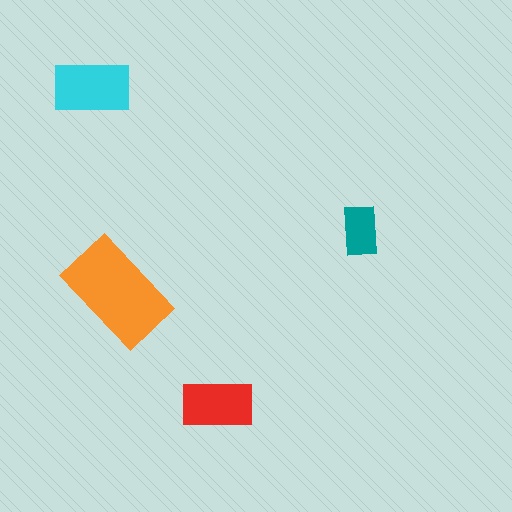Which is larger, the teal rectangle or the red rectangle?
The red one.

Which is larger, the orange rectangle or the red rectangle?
The orange one.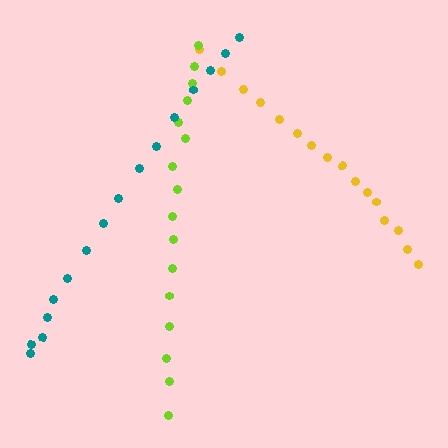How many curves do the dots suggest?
There are 3 distinct paths.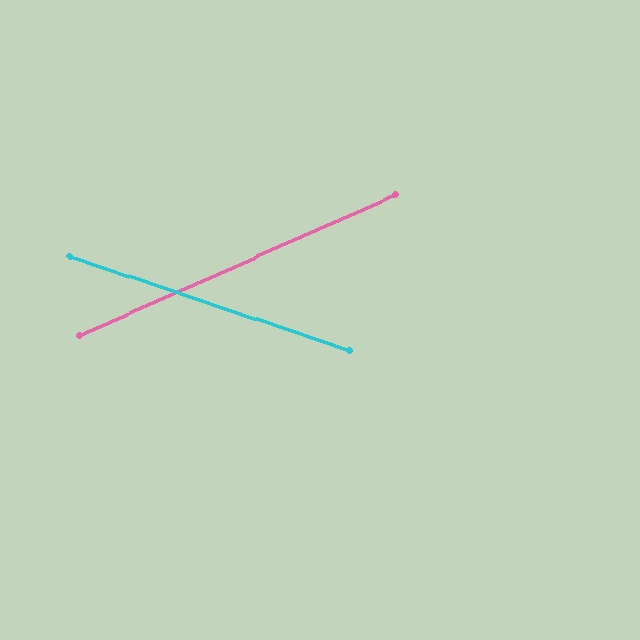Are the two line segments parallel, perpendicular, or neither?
Neither parallel nor perpendicular — they differ by about 42°.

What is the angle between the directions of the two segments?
Approximately 42 degrees.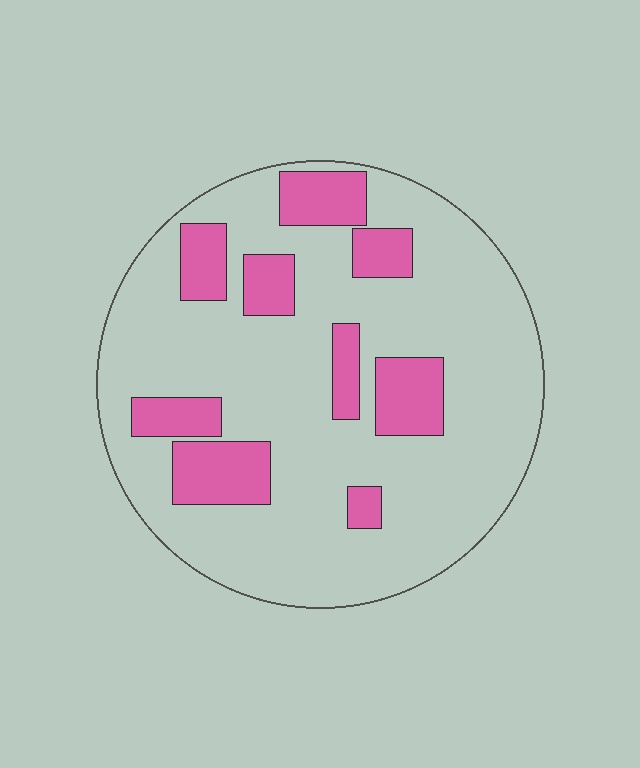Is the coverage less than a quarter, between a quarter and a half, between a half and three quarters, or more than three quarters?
Less than a quarter.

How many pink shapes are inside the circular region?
9.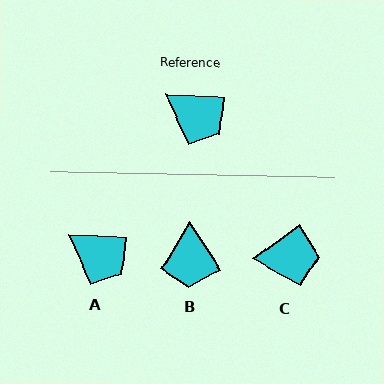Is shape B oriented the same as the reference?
No, it is off by about 54 degrees.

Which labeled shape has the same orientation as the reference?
A.